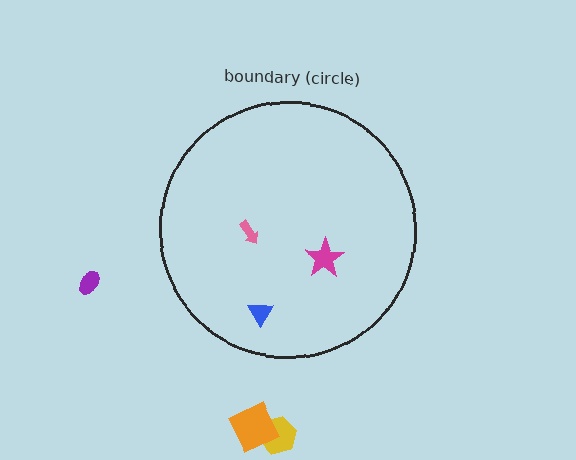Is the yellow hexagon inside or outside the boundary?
Outside.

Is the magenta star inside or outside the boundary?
Inside.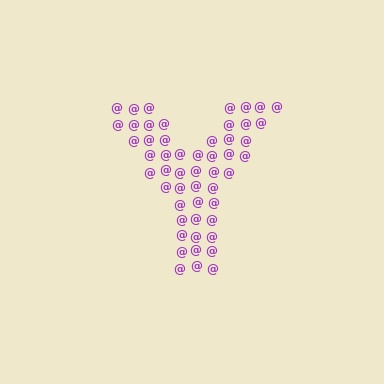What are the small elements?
The small elements are at signs.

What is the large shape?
The large shape is the letter Y.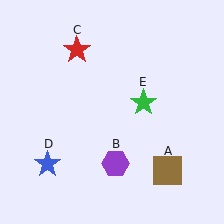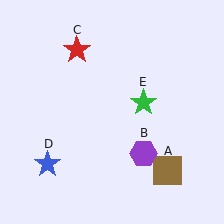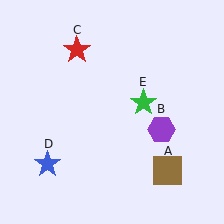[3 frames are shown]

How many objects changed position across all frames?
1 object changed position: purple hexagon (object B).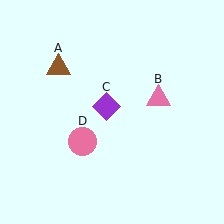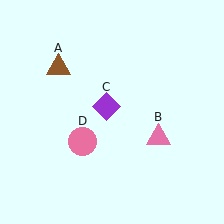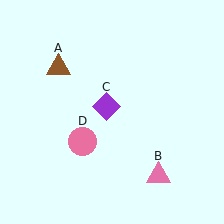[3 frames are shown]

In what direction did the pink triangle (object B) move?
The pink triangle (object B) moved down.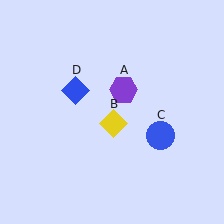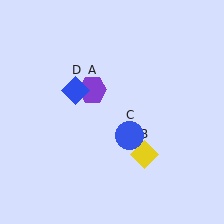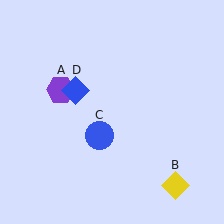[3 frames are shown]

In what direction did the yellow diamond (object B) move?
The yellow diamond (object B) moved down and to the right.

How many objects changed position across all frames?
3 objects changed position: purple hexagon (object A), yellow diamond (object B), blue circle (object C).